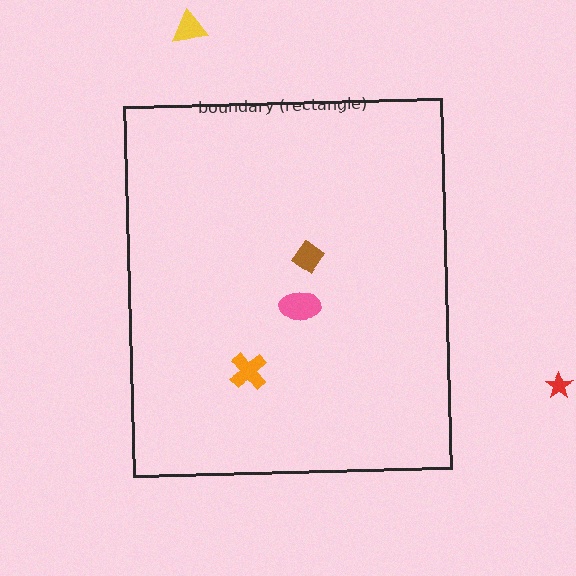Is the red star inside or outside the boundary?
Outside.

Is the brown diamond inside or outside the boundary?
Inside.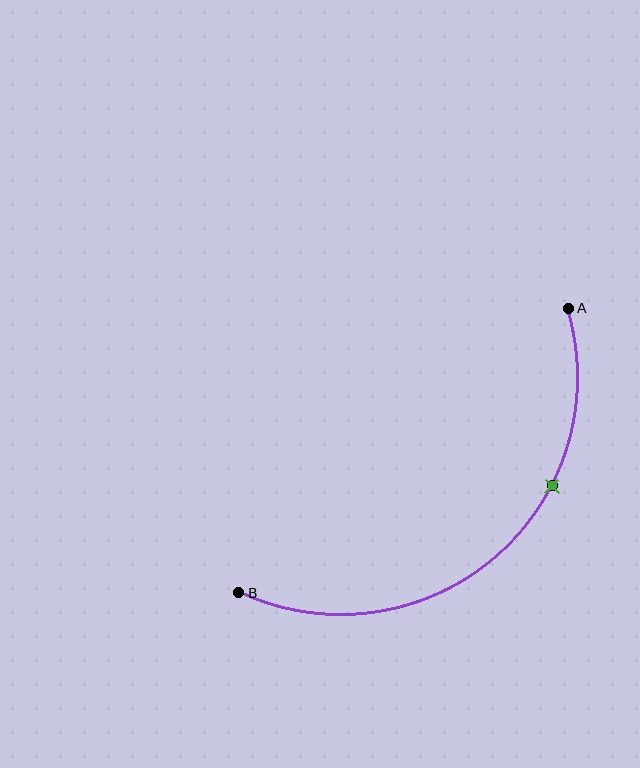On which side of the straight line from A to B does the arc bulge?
The arc bulges below and to the right of the straight line connecting A and B.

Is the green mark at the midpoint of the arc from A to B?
No. The green mark lies on the arc but is closer to endpoint A. The arc midpoint would be at the point on the curve equidistant along the arc from both A and B.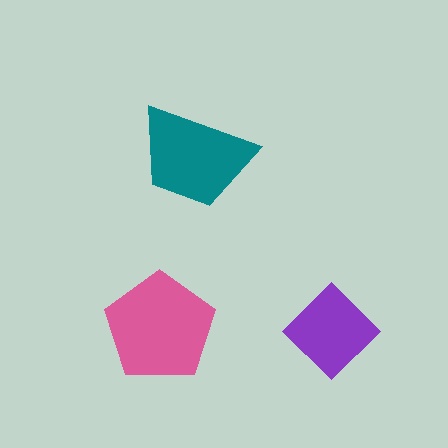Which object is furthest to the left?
The pink pentagon is leftmost.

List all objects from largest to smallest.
The pink pentagon, the teal trapezoid, the purple diamond.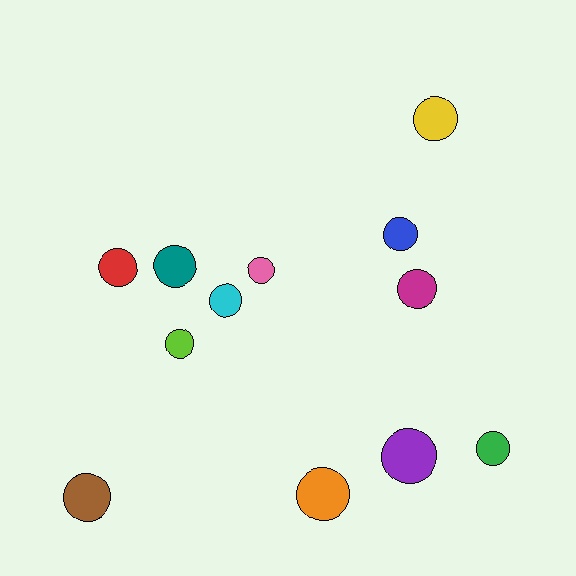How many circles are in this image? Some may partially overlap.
There are 12 circles.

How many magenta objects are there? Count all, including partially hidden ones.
There is 1 magenta object.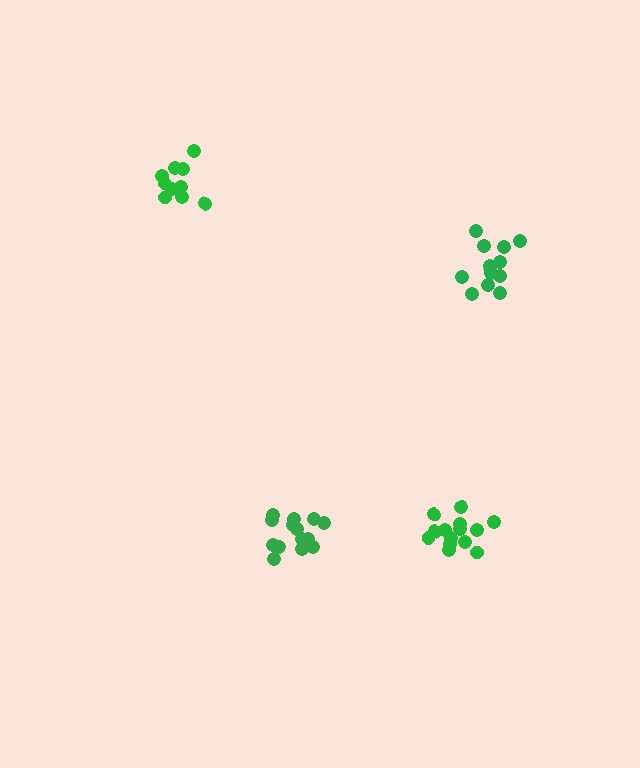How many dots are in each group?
Group 1: 14 dots, Group 2: 12 dots, Group 3: 14 dots, Group 4: 10 dots (50 total).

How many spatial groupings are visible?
There are 4 spatial groupings.